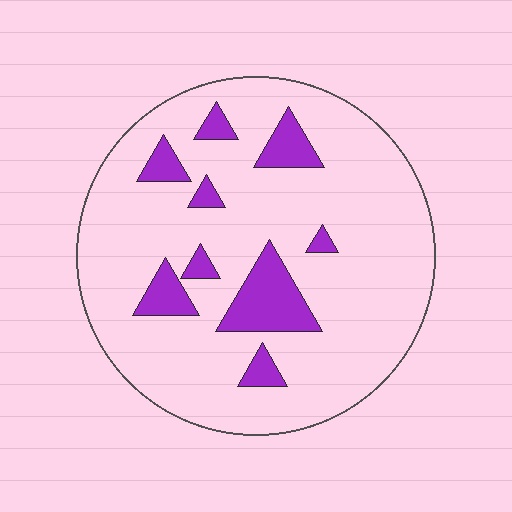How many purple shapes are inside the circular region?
9.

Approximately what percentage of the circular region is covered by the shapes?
Approximately 15%.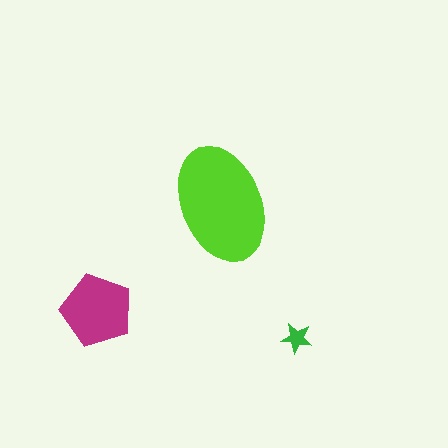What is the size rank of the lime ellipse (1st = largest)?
1st.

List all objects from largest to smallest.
The lime ellipse, the magenta pentagon, the green star.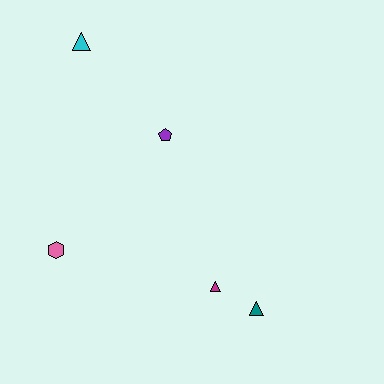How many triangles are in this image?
There are 3 triangles.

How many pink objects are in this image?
There is 1 pink object.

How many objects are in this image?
There are 5 objects.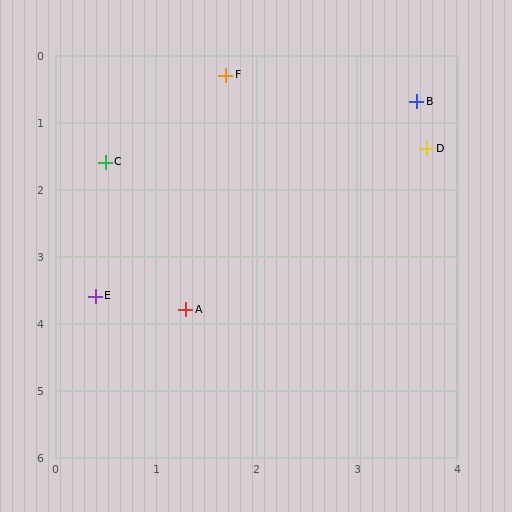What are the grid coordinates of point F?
Point F is at approximately (1.7, 0.3).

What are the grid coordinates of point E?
Point E is at approximately (0.4, 3.6).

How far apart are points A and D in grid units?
Points A and D are about 3.4 grid units apart.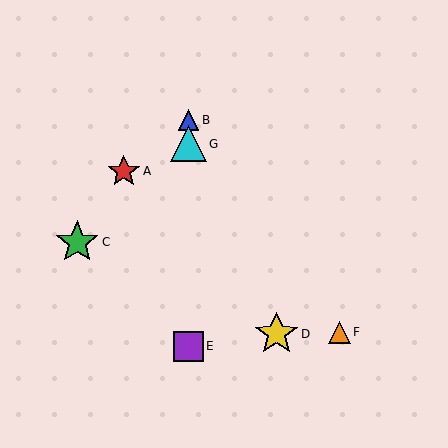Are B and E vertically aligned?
Yes, both are at x≈188.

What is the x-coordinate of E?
Object E is at x≈188.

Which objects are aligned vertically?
Objects B, E, G are aligned vertically.